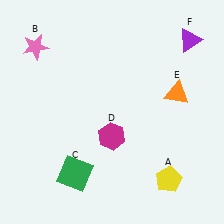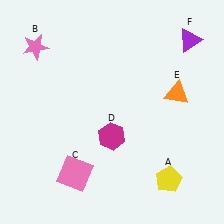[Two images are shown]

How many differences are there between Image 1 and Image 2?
There is 1 difference between the two images.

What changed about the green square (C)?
In Image 1, C is green. In Image 2, it changed to pink.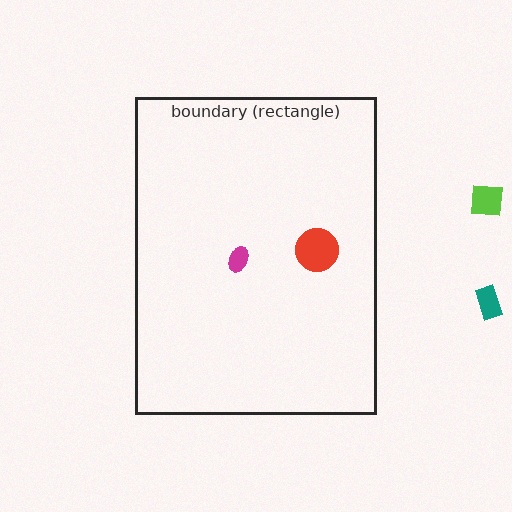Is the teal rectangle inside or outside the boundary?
Outside.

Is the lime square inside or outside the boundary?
Outside.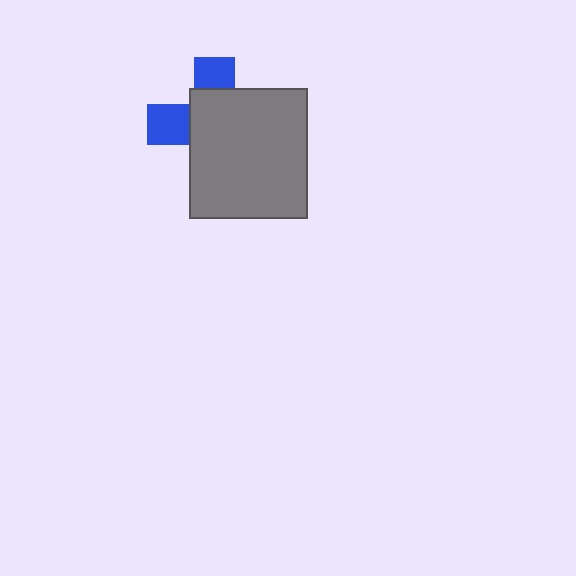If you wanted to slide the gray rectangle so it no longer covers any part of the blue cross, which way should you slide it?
Slide it toward the lower-right — that is the most direct way to separate the two shapes.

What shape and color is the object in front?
The object in front is a gray rectangle.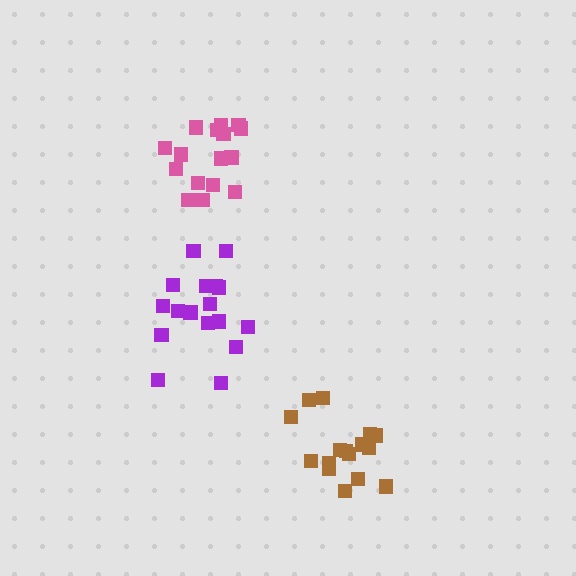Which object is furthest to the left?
The purple cluster is leftmost.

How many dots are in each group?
Group 1: 16 dots, Group 2: 16 dots, Group 3: 17 dots (49 total).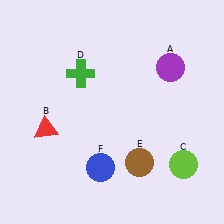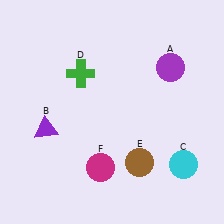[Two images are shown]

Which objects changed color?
B changed from red to purple. C changed from lime to cyan. F changed from blue to magenta.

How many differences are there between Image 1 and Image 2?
There are 3 differences between the two images.